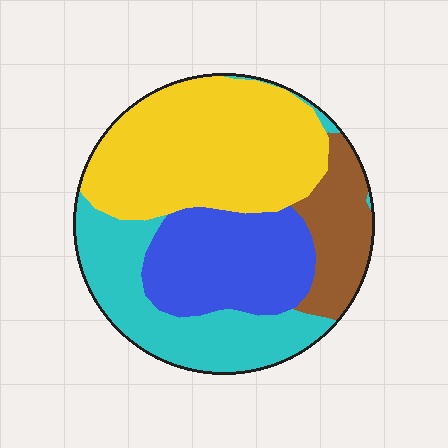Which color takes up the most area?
Yellow, at roughly 40%.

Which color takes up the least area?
Brown, at roughly 15%.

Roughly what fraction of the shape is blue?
Blue covers roughly 25% of the shape.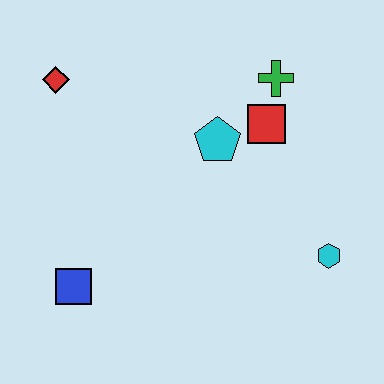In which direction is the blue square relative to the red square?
The blue square is to the left of the red square.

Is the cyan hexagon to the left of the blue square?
No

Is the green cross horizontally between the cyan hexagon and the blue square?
Yes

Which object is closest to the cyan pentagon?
The red square is closest to the cyan pentagon.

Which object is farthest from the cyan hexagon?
The red diamond is farthest from the cyan hexagon.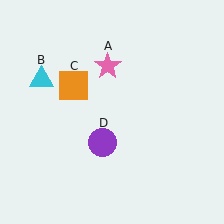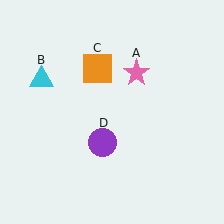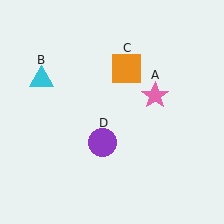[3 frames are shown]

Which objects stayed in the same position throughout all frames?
Cyan triangle (object B) and purple circle (object D) remained stationary.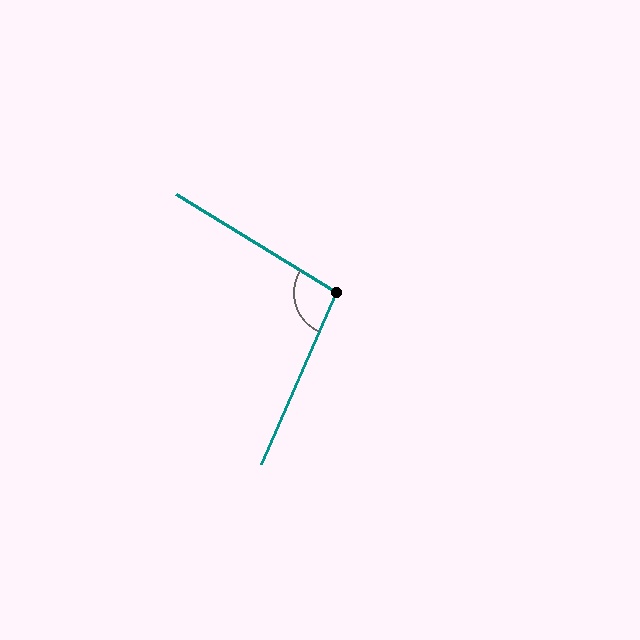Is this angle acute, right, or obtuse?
It is obtuse.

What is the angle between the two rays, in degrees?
Approximately 98 degrees.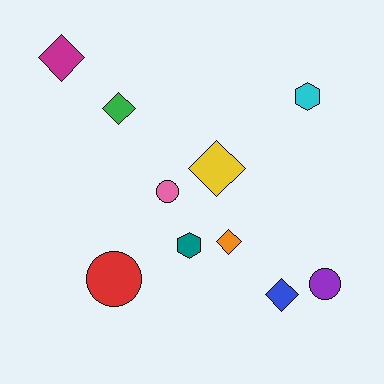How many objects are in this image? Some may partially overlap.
There are 10 objects.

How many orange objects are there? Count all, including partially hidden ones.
There is 1 orange object.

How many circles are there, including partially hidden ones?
There are 3 circles.